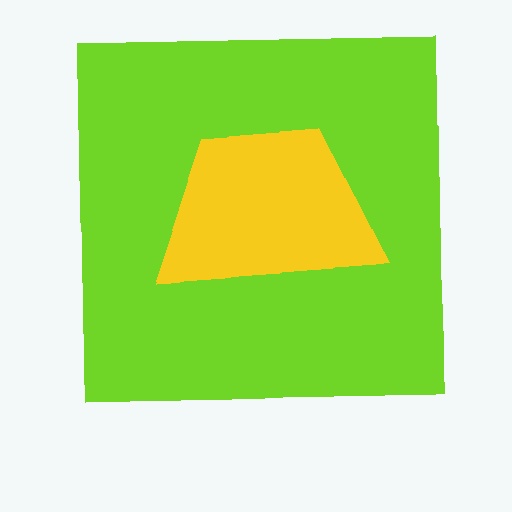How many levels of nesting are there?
2.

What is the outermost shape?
The lime square.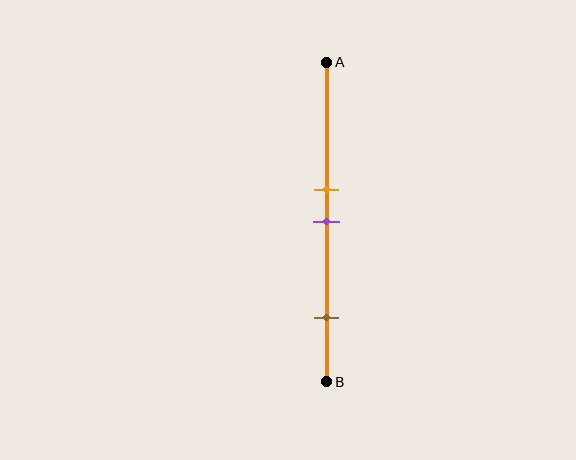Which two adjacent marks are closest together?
The orange and purple marks are the closest adjacent pair.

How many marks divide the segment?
There are 3 marks dividing the segment.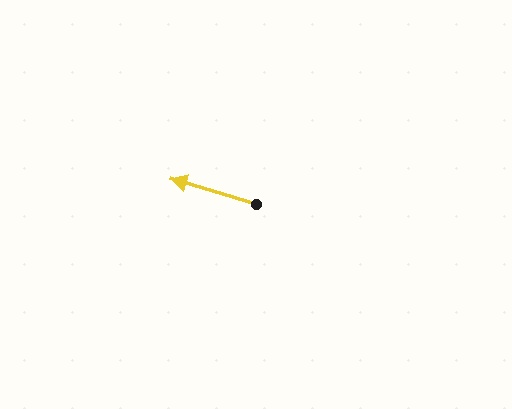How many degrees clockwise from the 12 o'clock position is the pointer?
Approximately 287 degrees.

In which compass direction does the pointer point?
West.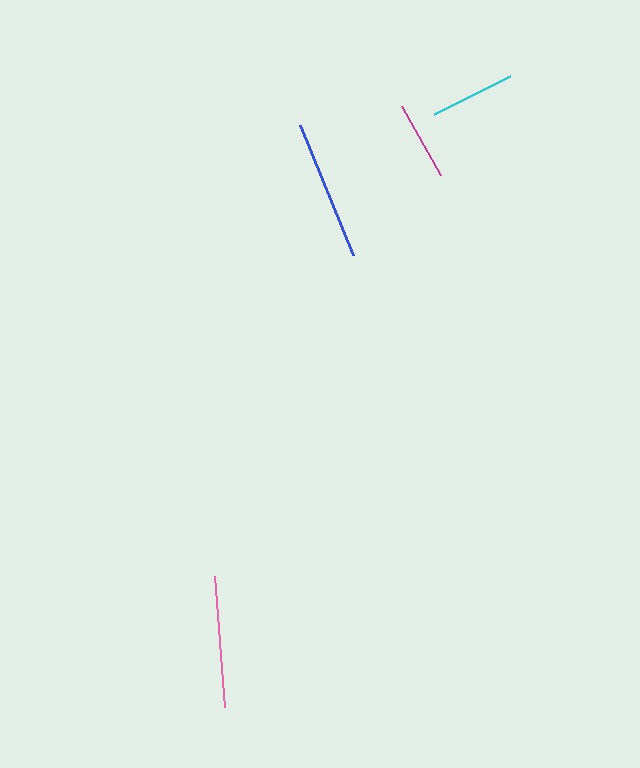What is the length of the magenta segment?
The magenta segment is approximately 79 pixels long.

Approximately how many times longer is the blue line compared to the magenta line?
The blue line is approximately 1.8 times the length of the magenta line.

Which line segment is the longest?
The blue line is the longest at approximately 140 pixels.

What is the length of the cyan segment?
The cyan segment is approximately 85 pixels long.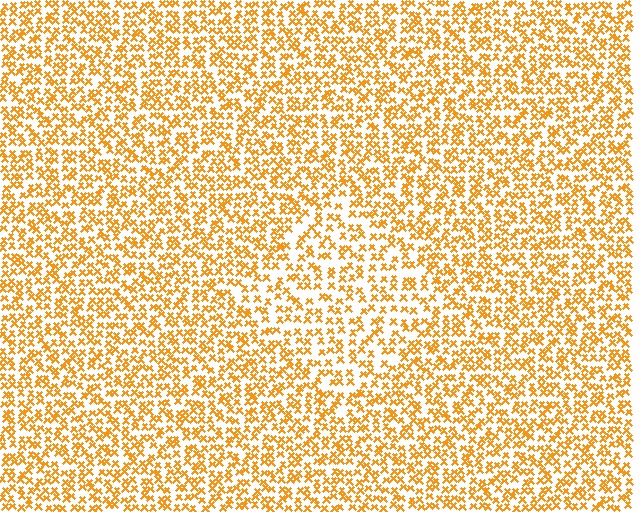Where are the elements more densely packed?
The elements are more densely packed outside the diamond boundary.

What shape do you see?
I see a diamond.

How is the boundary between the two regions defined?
The boundary is defined by a change in element density (approximately 1.5x ratio). All elements are the same color, size, and shape.